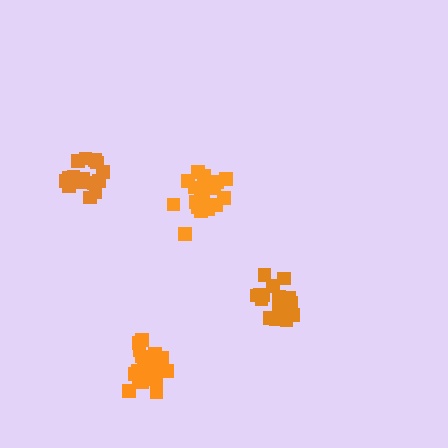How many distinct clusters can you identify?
There are 4 distinct clusters.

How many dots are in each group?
Group 1: 21 dots, Group 2: 19 dots, Group 3: 20 dots, Group 4: 15 dots (75 total).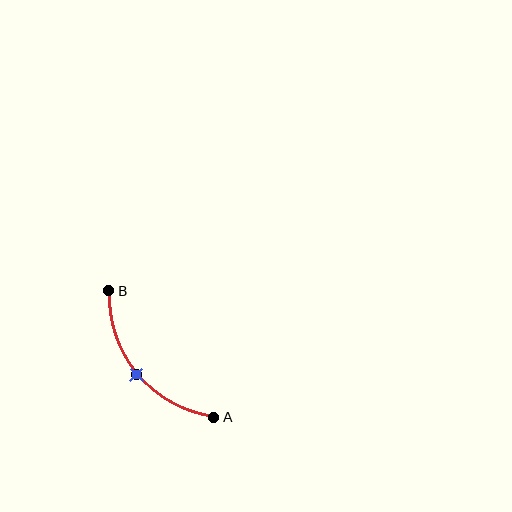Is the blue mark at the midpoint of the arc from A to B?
Yes. The blue mark lies on the arc at equal arc-length from both A and B — it is the arc midpoint.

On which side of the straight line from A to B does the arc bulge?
The arc bulges below and to the left of the straight line connecting A and B.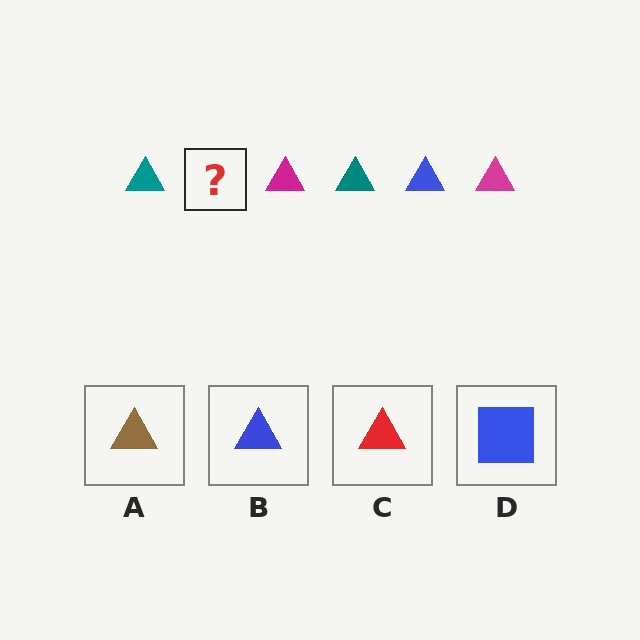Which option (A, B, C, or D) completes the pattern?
B.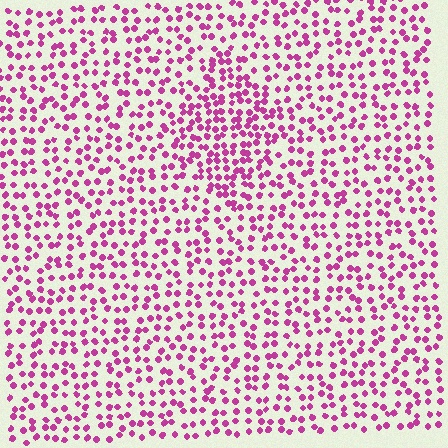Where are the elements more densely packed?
The elements are more densely packed inside the diamond boundary.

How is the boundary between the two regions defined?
The boundary is defined by a change in element density (approximately 1.7x ratio). All elements are the same color, size, and shape.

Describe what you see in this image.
The image contains small magenta elements arranged at two different densities. A diamond-shaped region is visible where the elements are more densely packed than the surrounding area.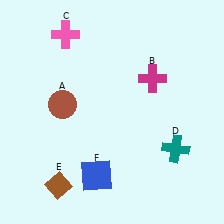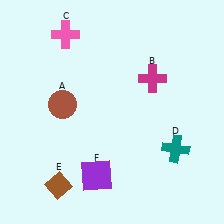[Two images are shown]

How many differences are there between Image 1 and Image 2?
There is 1 difference between the two images.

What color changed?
The square (F) changed from blue in Image 1 to purple in Image 2.